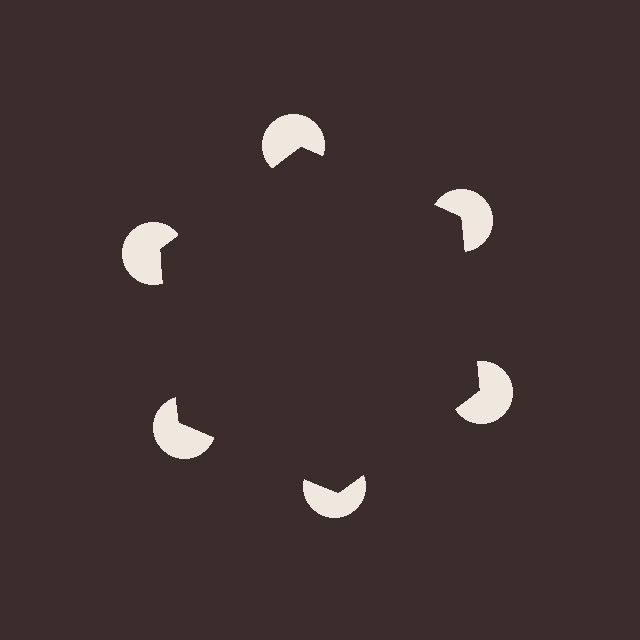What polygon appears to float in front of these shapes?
An illusory hexagon — its edges are inferred from the aligned wedge cuts in the pac-man discs, not physically drawn.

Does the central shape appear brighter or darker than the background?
It typically appears slightly darker than the background, even though no actual brightness change is drawn.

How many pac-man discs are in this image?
There are 6 — one at each vertex of the illusory hexagon.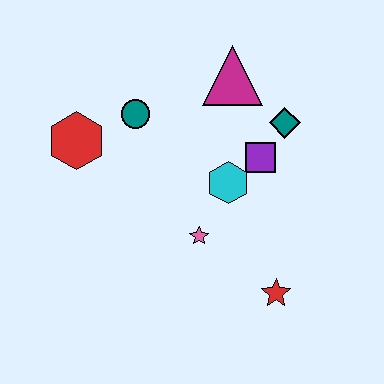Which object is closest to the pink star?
The cyan hexagon is closest to the pink star.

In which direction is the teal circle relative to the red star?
The teal circle is above the red star.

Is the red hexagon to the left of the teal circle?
Yes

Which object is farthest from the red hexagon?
The red star is farthest from the red hexagon.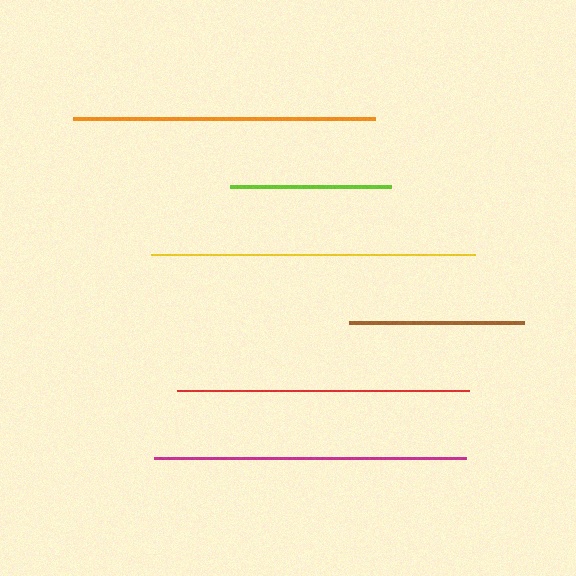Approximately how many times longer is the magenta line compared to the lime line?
The magenta line is approximately 1.9 times the length of the lime line.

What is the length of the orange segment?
The orange segment is approximately 302 pixels long.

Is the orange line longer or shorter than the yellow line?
The yellow line is longer than the orange line.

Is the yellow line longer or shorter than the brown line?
The yellow line is longer than the brown line.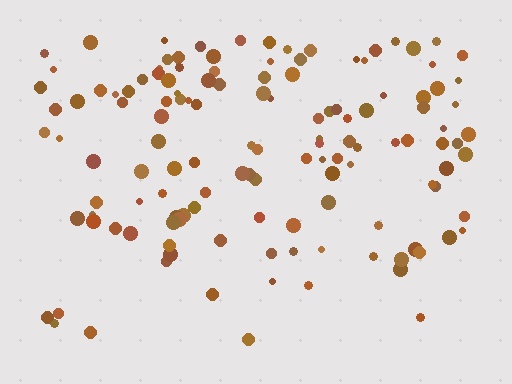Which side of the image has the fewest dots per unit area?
The bottom.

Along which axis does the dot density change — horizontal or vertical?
Vertical.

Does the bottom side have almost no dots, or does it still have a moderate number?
Still a moderate number, just noticeably fewer than the top.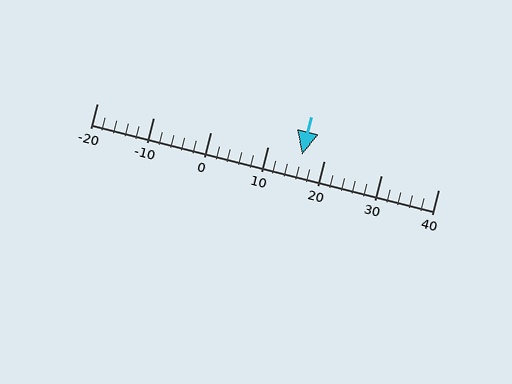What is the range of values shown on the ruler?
The ruler shows values from -20 to 40.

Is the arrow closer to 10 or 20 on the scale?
The arrow is closer to 20.